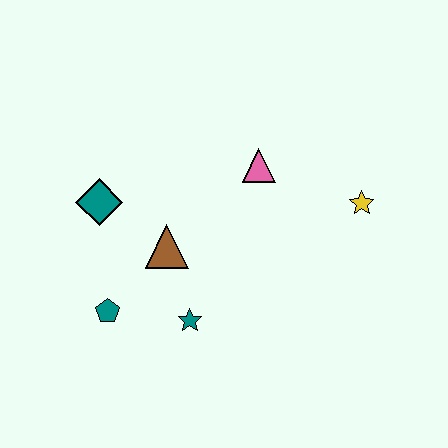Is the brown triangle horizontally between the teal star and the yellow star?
No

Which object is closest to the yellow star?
The pink triangle is closest to the yellow star.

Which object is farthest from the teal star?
The yellow star is farthest from the teal star.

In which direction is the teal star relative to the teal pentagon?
The teal star is to the right of the teal pentagon.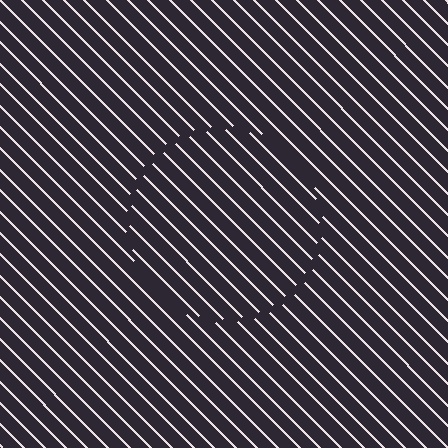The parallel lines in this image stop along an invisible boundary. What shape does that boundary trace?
An illusory circle. The interior of the shape contains the same grating, shifted by half a period — the contour is defined by the phase discontinuity where line-ends from the inner and outer gratings abut.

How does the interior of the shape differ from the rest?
The interior of the shape contains the same grating, shifted by half a period — the contour is defined by the phase discontinuity where line-ends from the inner and outer gratings abut.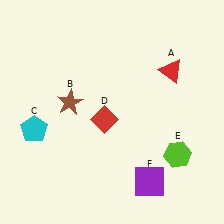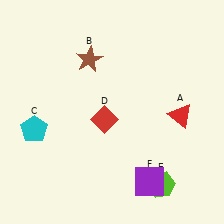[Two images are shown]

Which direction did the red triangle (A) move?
The red triangle (A) moved down.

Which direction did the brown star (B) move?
The brown star (B) moved up.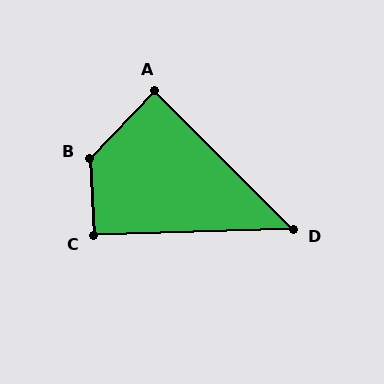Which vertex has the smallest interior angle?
D, at approximately 47 degrees.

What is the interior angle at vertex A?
Approximately 89 degrees (approximately right).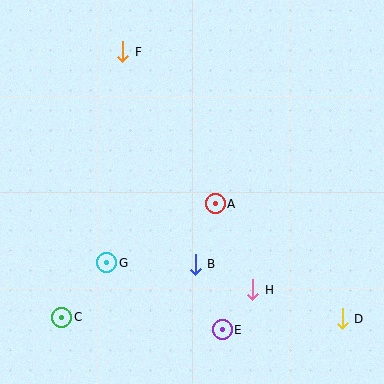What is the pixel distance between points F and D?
The distance between F and D is 346 pixels.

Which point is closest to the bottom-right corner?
Point D is closest to the bottom-right corner.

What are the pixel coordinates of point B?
Point B is at (195, 264).